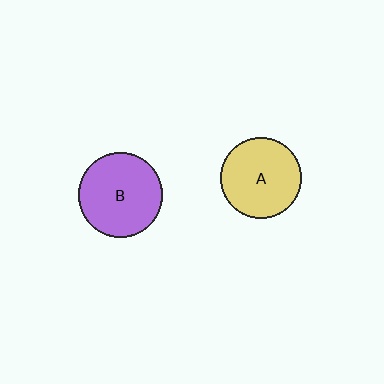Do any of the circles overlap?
No, none of the circles overlap.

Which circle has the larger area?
Circle B (purple).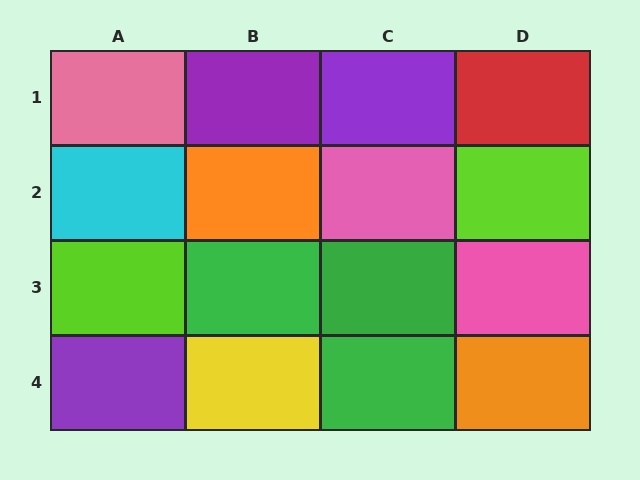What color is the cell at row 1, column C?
Purple.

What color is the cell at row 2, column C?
Pink.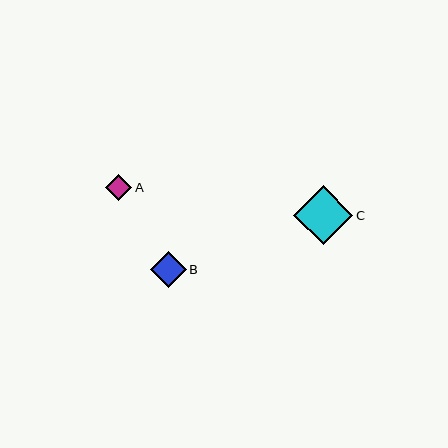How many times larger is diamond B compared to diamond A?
Diamond B is approximately 1.4 times the size of diamond A.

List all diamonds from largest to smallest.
From largest to smallest: C, B, A.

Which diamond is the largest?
Diamond C is the largest with a size of approximately 59 pixels.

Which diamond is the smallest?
Diamond A is the smallest with a size of approximately 26 pixels.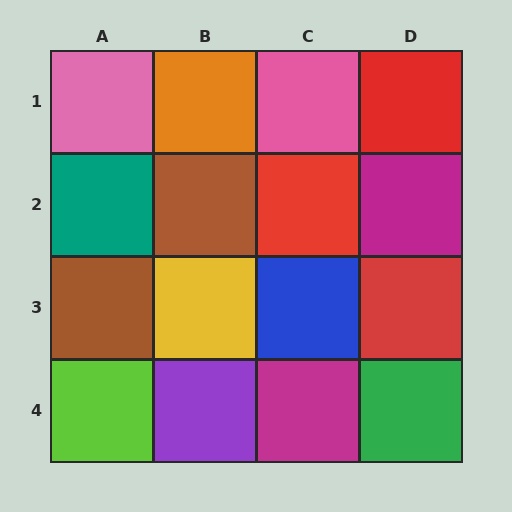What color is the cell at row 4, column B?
Purple.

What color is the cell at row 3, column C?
Blue.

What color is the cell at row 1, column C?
Pink.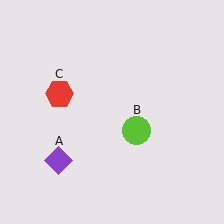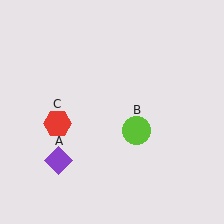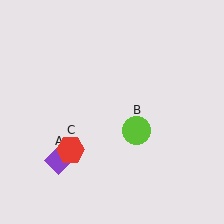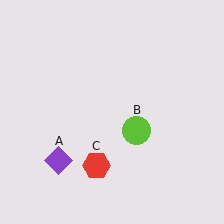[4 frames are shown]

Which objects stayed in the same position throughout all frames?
Purple diamond (object A) and lime circle (object B) remained stationary.